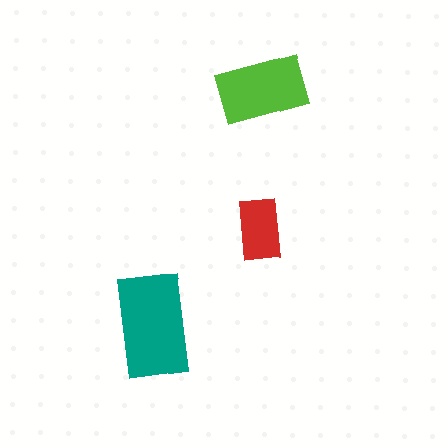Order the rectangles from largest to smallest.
the teal one, the lime one, the red one.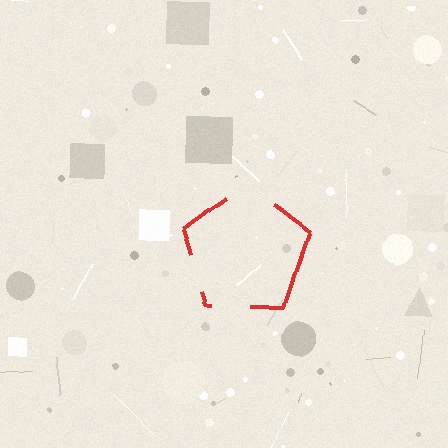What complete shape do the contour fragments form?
The contour fragments form a pentagon.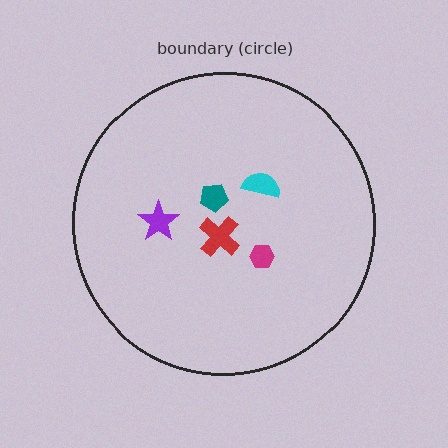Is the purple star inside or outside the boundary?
Inside.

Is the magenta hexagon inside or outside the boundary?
Inside.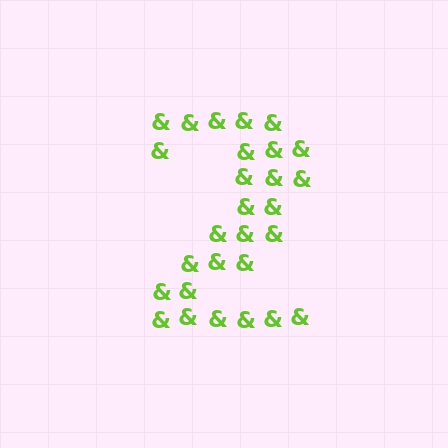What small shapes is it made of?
It is made of small ampersands.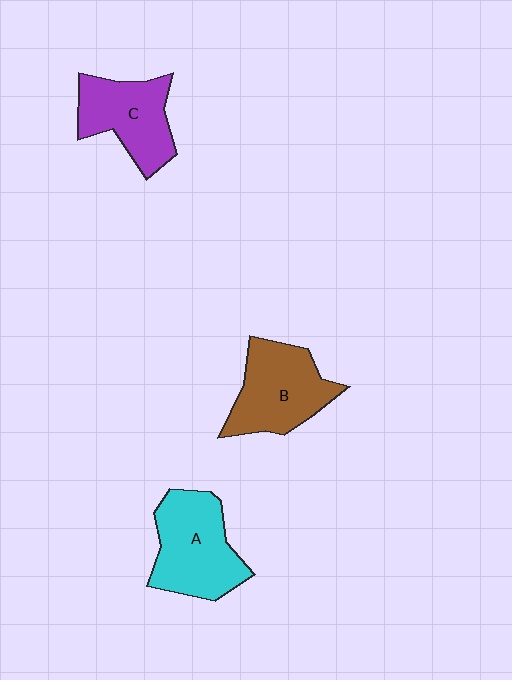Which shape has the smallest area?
Shape C (purple).